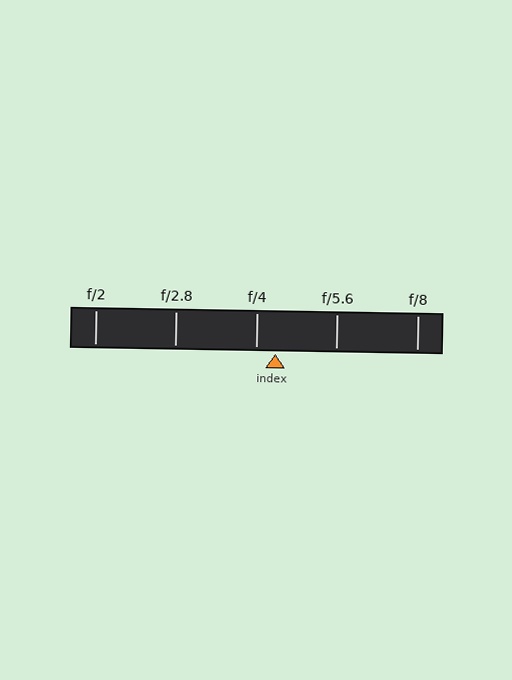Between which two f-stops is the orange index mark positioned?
The index mark is between f/4 and f/5.6.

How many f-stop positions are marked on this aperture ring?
There are 5 f-stop positions marked.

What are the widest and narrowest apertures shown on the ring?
The widest aperture shown is f/2 and the narrowest is f/8.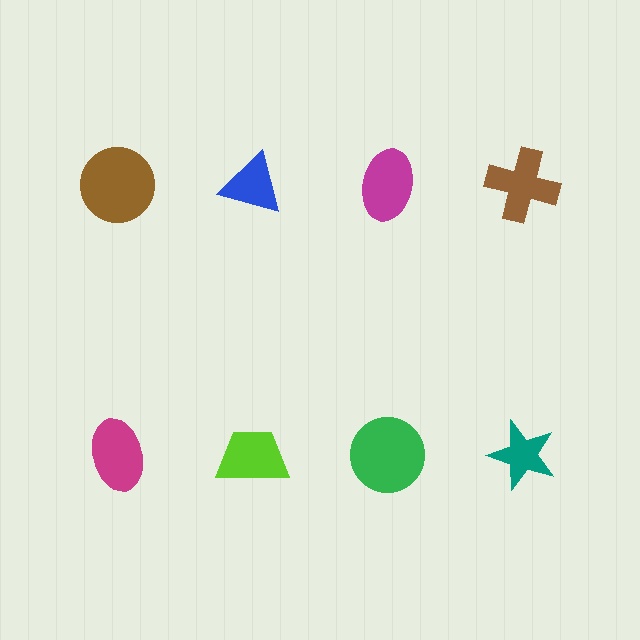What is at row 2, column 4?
A teal star.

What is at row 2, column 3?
A green circle.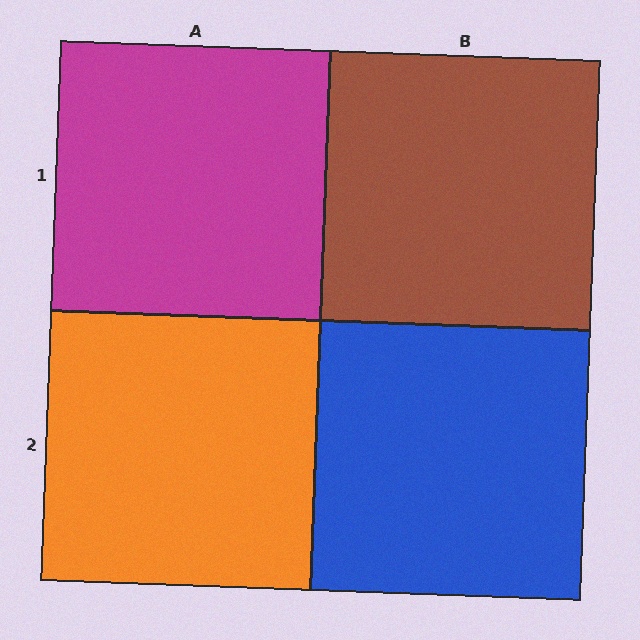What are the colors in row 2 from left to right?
Orange, blue.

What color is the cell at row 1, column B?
Brown.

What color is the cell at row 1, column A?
Magenta.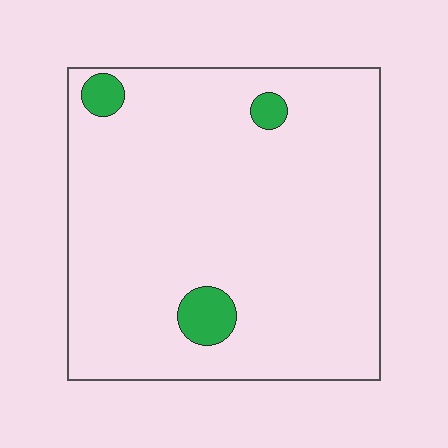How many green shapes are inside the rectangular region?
3.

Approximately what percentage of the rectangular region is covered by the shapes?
Approximately 5%.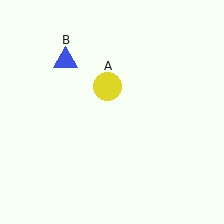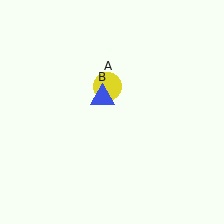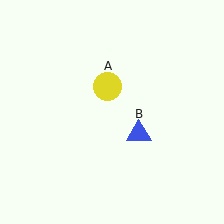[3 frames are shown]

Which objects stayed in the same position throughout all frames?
Yellow circle (object A) remained stationary.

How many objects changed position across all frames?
1 object changed position: blue triangle (object B).